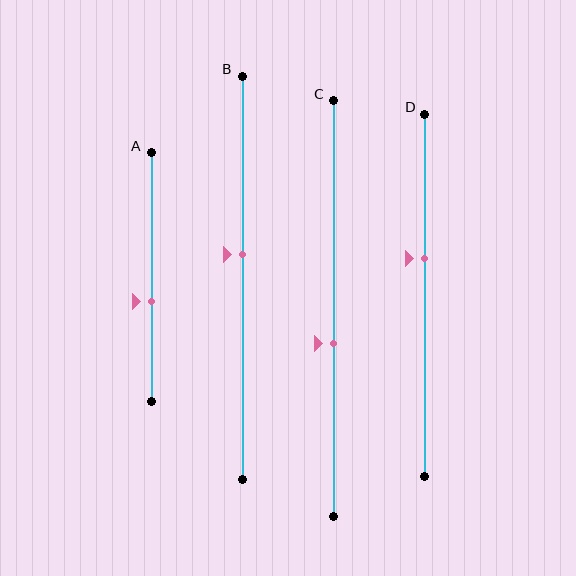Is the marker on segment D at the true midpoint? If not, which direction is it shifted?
No, the marker on segment D is shifted upward by about 10% of the segment length.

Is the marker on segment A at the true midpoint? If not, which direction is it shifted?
No, the marker on segment A is shifted downward by about 10% of the segment length.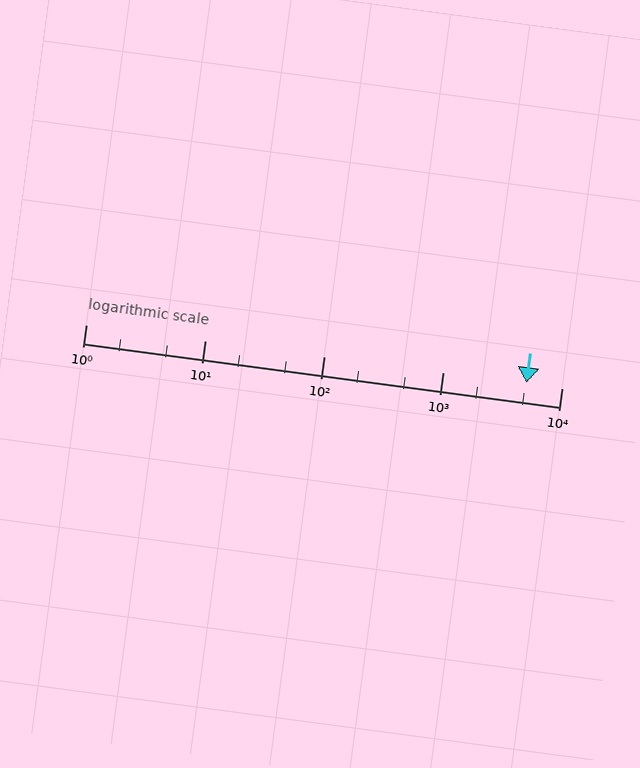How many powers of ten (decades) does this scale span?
The scale spans 4 decades, from 1 to 10000.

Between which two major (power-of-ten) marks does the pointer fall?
The pointer is between 1000 and 10000.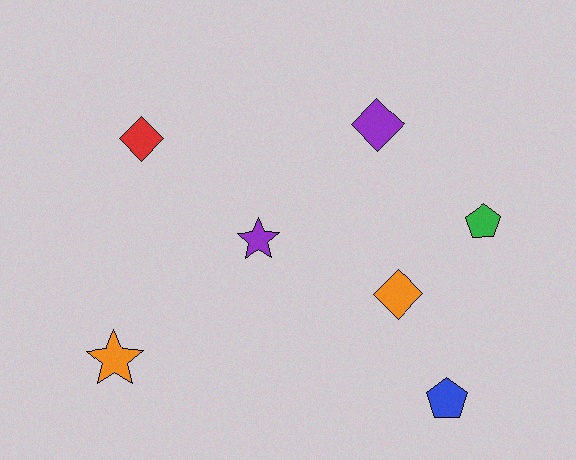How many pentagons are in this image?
There are 2 pentagons.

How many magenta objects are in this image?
There are no magenta objects.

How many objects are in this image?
There are 7 objects.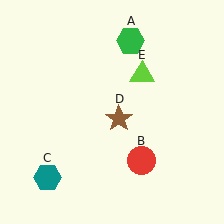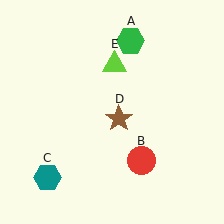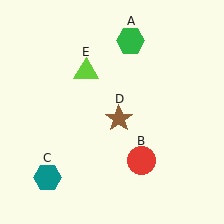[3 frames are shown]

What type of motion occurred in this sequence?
The lime triangle (object E) rotated counterclockwise around the center of the scene.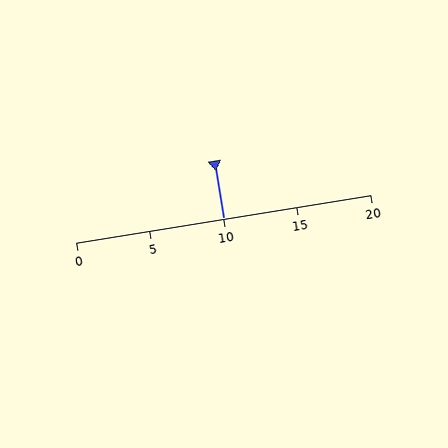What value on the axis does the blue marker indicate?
The marker indicates approximately 10.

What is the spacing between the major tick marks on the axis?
The major ticks are spaced 5 apart.